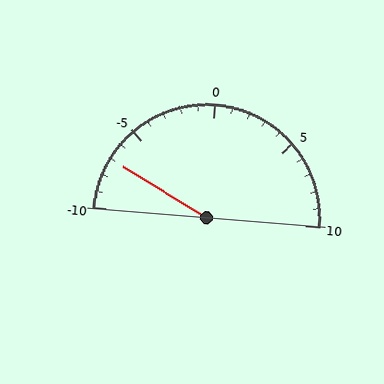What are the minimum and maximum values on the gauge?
The gauge ranges from -10 to 10.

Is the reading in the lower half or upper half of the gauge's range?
The reading is in the lower half of the range (-10 to 10).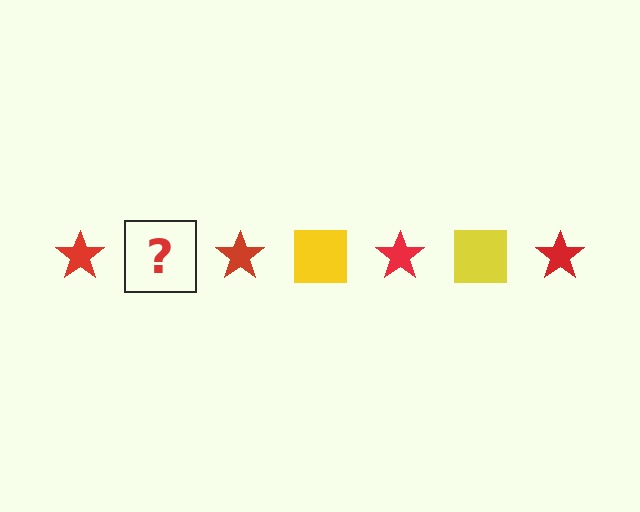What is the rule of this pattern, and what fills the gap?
The rule is that the pattern alternates between red star and yellow square. The gap should be filled with a yellow square.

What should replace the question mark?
The question mark should be replaced with a yellow square.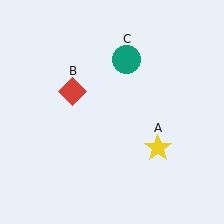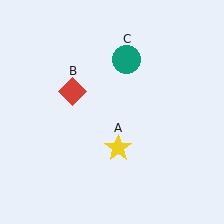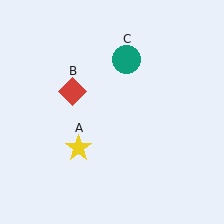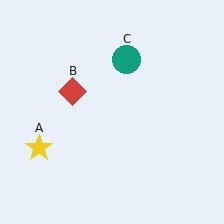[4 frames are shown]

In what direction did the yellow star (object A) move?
The yellow star (object A) moved left.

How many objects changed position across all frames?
1 object changed position: yellow star (object A).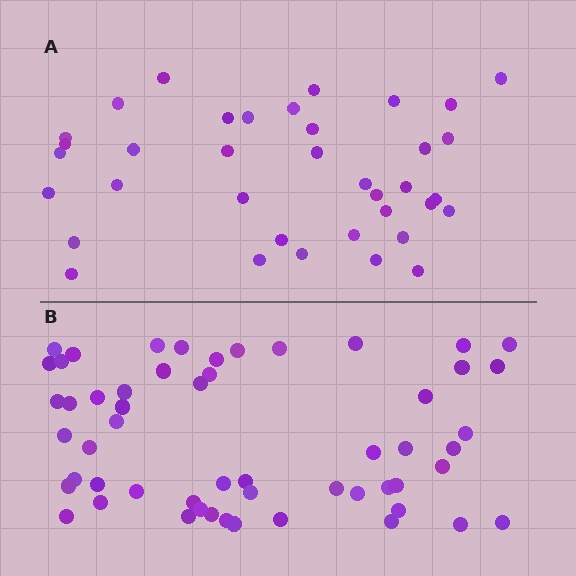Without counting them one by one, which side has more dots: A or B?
Region B (the bottom region) has more dots.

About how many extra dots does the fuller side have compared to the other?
Region B has approximately 20 more dots than region A.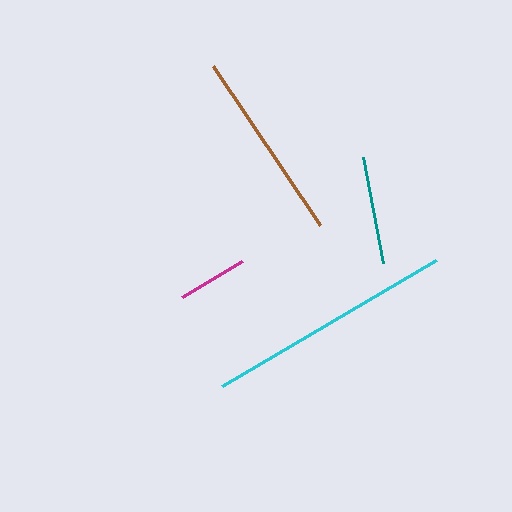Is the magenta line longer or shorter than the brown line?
The brown line is longer than the magenta line.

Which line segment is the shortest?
The magenta line is the shortest at approximately 70 pixels.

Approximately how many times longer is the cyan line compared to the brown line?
The cyan line is approximately 1.3 times the length of the brown line.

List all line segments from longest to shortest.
From longest to shortest: cyan, brown, teal, magenta.